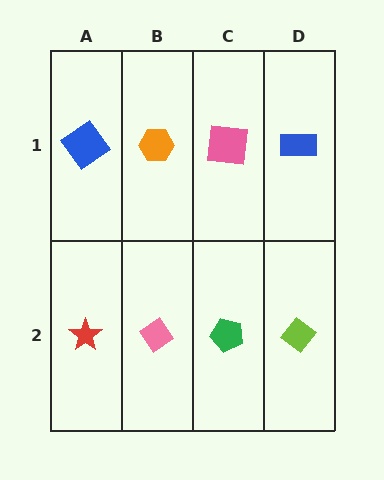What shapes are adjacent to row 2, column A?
A blue diamond (row 1, column A), a pink diamond (row 2, column B).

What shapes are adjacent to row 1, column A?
A red star (row 2, column A), an orange hexagon (row 1, column B).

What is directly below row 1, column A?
A red star.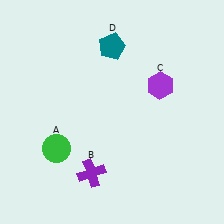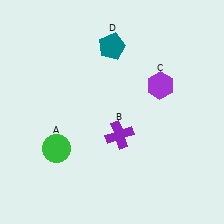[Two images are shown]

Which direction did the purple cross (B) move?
The purple cross (B) moved up.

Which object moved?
The purple cross (B) moved up.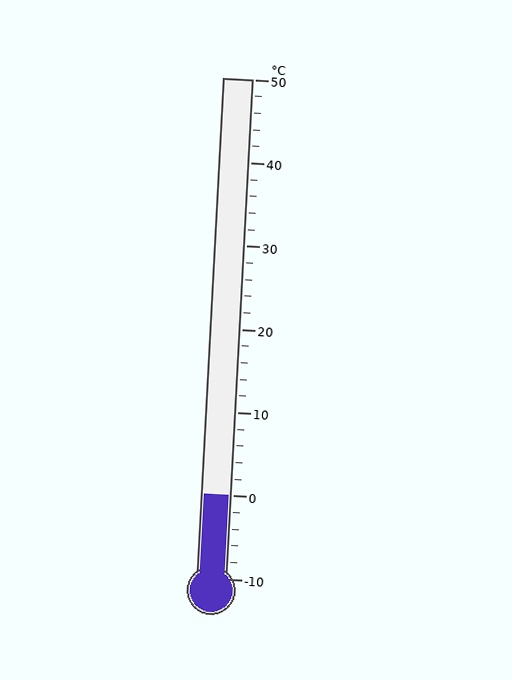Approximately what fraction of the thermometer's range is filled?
The thermometer is filled to approximately 15% of its range.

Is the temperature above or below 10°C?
The temperature is below 10°C.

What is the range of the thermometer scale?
The thermometer scale ranges from -10°C to 50°C.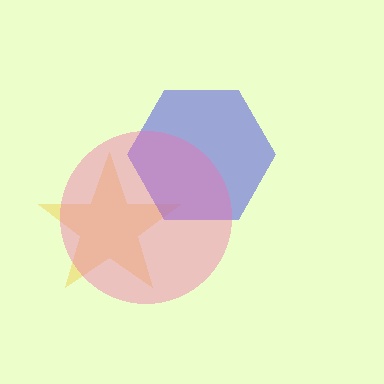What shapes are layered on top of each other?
The layered shapes are: a yellow star, a blue hexagon, a pink circle.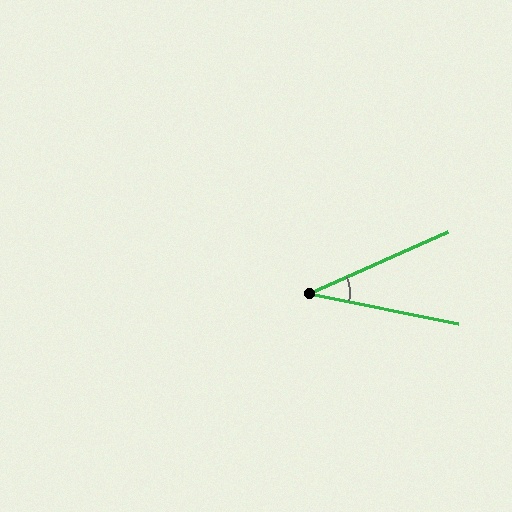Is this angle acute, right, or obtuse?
It is acute.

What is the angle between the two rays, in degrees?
Approximately 36 degrees.